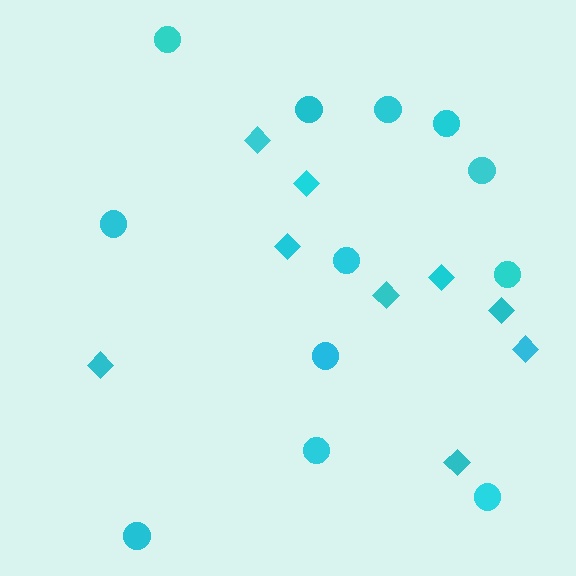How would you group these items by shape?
There are 2 groups: one group of diamonds (9) and one group of circles (12).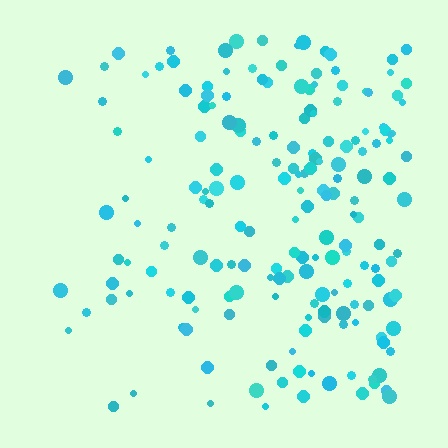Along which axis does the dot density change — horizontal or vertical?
Horizontal.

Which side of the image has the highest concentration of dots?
The right.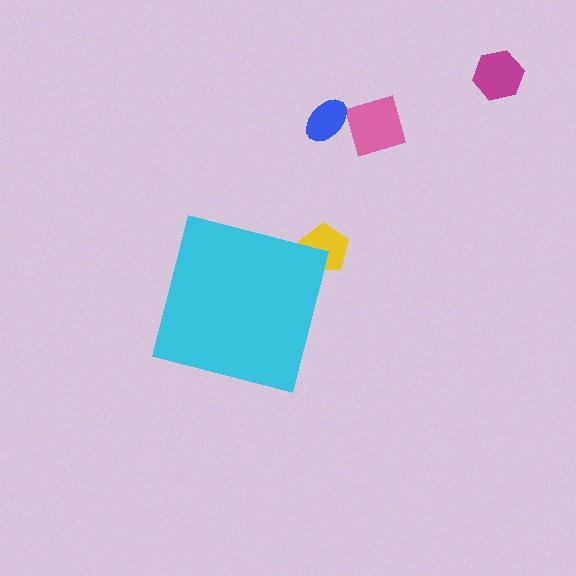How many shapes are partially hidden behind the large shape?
1 shape is partially hidden.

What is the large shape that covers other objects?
A cyan square.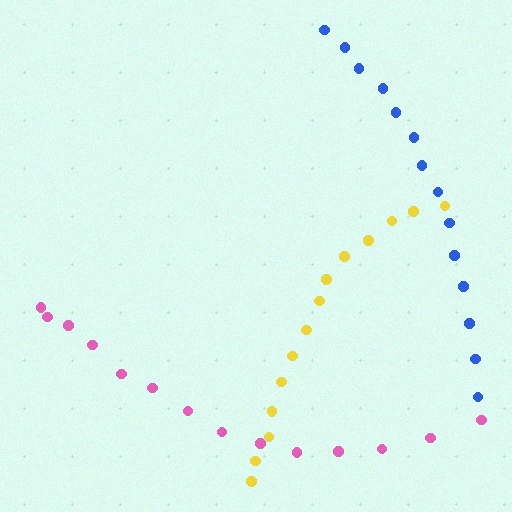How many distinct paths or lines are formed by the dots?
There are 3 distinct paths.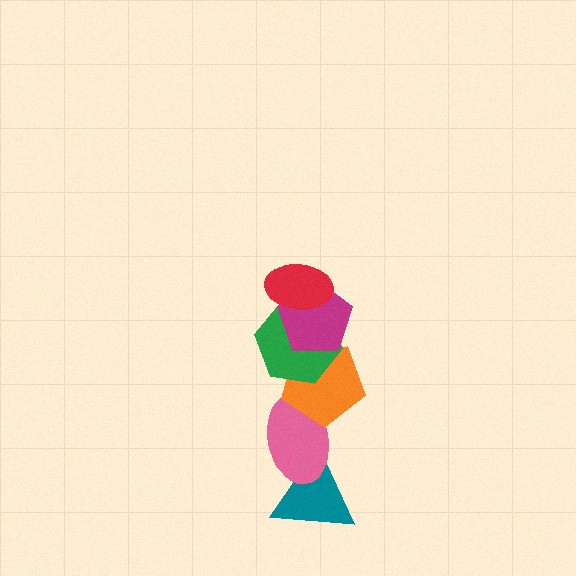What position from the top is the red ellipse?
The red ellipse is 1st from the top.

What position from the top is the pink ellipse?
The pink ellipse is 5th from the top.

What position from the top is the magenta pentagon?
The magenta pentagon is 2nd from the top.